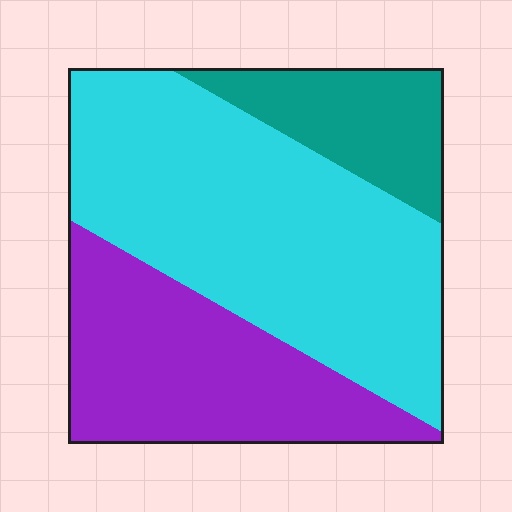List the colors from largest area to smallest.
From largest to smallest: cyan, purple, teal.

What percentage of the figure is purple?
Purple takes up about one third (1/3) of the figure.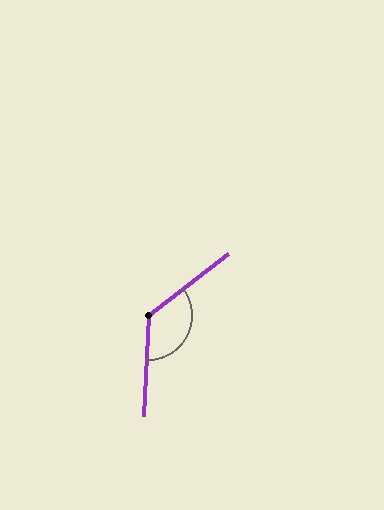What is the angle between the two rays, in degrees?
Approximately 130 degrees.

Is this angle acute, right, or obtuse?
It is obtuse.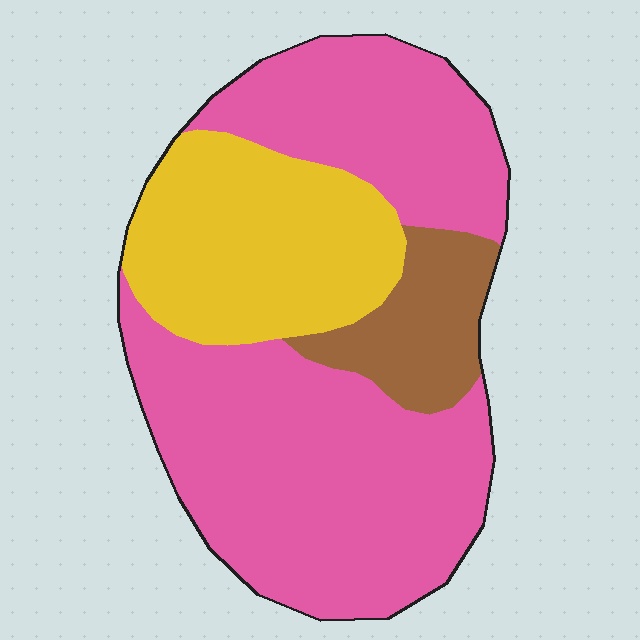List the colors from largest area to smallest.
From largest to smallest: pink, yellow, brown.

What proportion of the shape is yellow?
Yellow covers around 25% of the shape.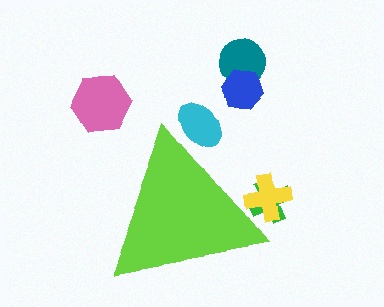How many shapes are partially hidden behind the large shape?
3 shapes are partially hidden.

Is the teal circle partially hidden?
No, the teal circle is fully visible.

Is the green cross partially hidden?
Yes, the green cross is partially hidden behind the lime triangle.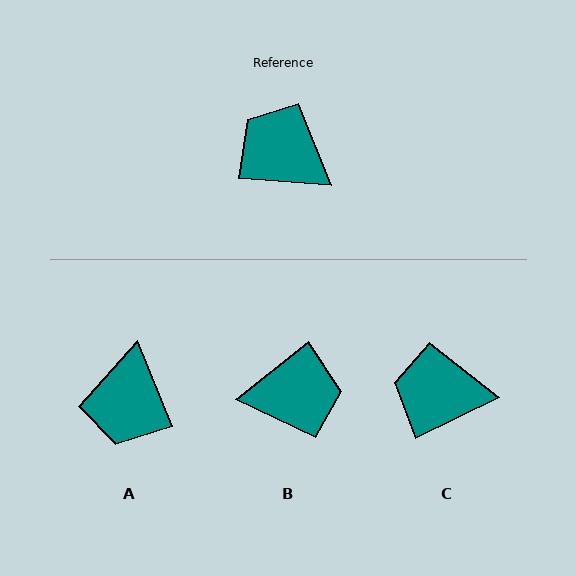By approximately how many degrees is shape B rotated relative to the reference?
Approximately 138 degrees clockwise.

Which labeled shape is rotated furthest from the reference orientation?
B, about 138 degrees away.